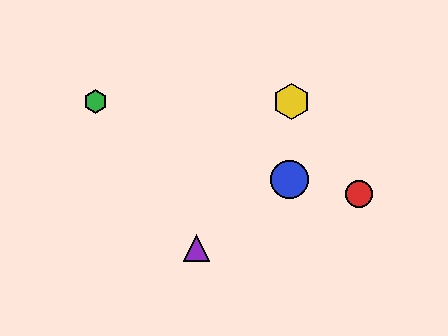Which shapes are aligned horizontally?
The green hexagon, the yellow hexagon are aligned horizontally.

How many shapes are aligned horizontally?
2 shapes (the green hexagon, the yellow hexagon) are aligned horizontally.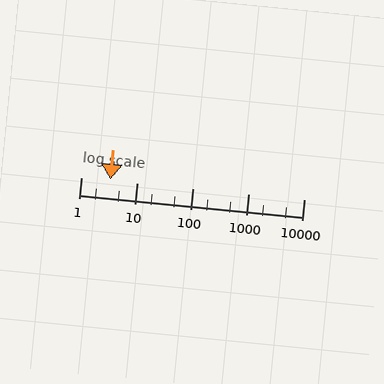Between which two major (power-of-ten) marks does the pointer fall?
The pointer is between 1 and 10.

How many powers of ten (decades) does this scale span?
The scale spans 4 decades, from 1 to 10000.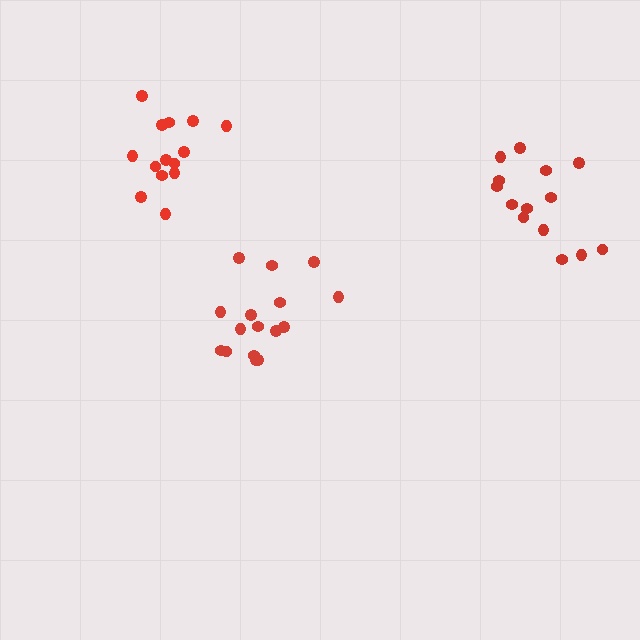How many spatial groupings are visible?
There are 3 spatial groupings.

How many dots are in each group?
Group 1: 16 dots, Group 2: 14 dots, Group 3: 14 dots (44 total).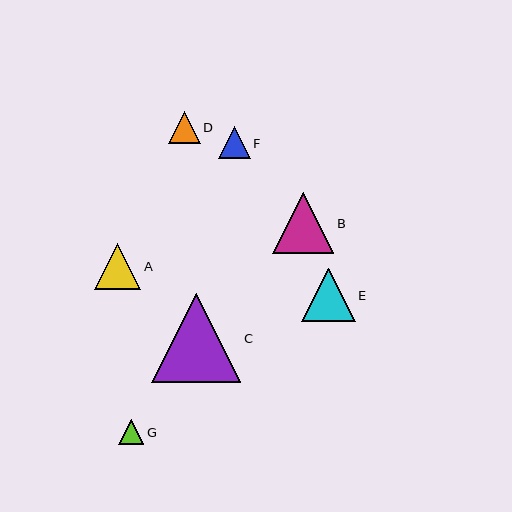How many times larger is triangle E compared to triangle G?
Triangle E is approximately 2.1 times the size of triangle G.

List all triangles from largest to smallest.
From largest to smallest: C, B, E, A, D, F, G.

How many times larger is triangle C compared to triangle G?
Triangle C is approximately 3.5 times the size of triangle G.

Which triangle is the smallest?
Triangle G is the smallest with a size of approximately 25 pixels.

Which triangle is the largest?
Triangle C is the largest with a size of approximately 89 pixels.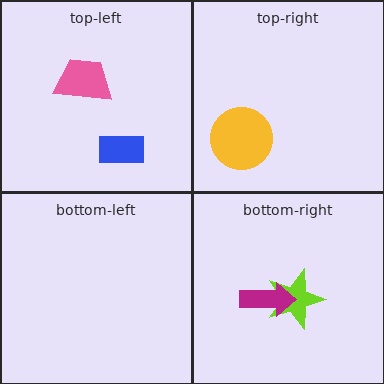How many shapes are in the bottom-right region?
2.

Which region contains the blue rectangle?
The top-left region.